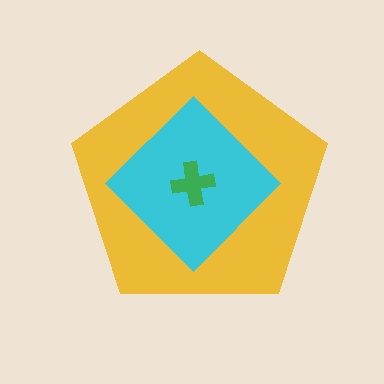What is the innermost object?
The green cross.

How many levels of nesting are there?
3.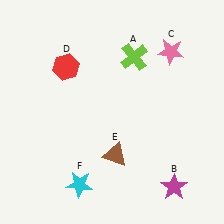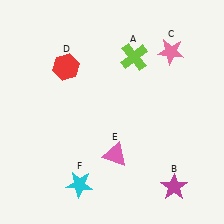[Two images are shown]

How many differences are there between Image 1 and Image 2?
There is 1 difference between the two images.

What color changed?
The triangle (E) changed from brown in Image 1 to pink in Image 2.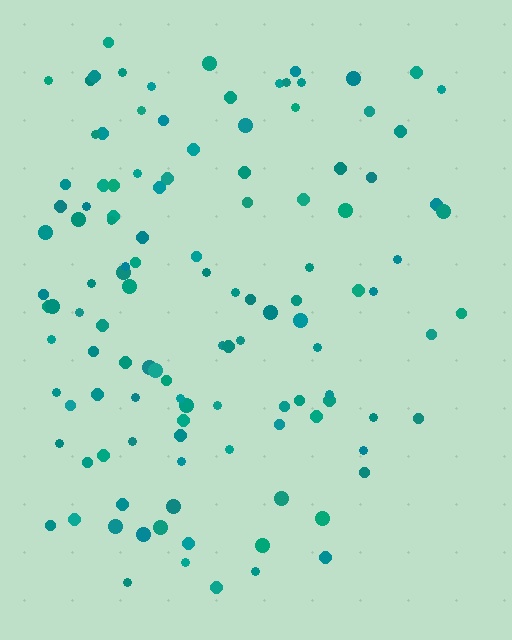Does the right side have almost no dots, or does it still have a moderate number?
Still a moderate number, just noticeably fewer than the left.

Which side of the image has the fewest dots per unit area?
The right.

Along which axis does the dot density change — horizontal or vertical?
Horizontal.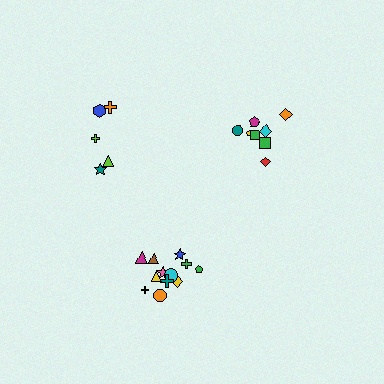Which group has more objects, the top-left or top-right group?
The top-right group.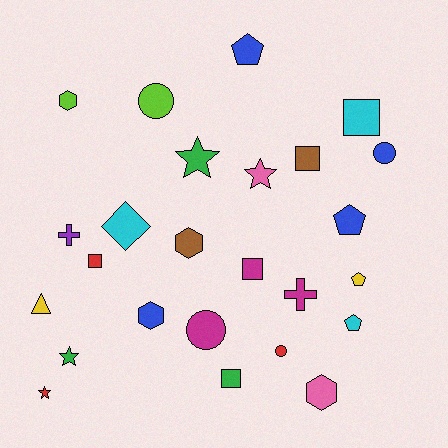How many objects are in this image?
There are 25 objects.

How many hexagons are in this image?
There are 4 hexagons.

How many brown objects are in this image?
There are 2 brown objects.